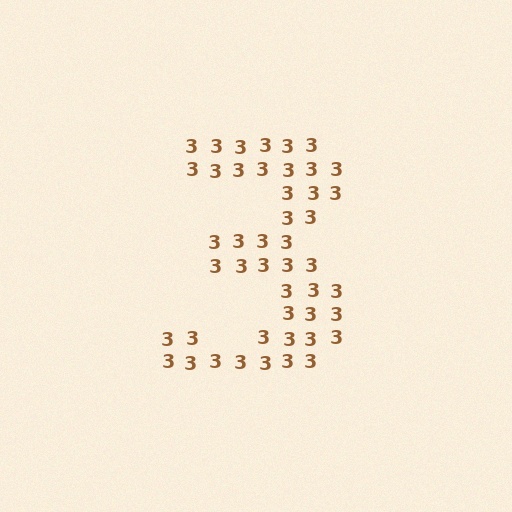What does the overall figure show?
The overall figure shows the digit 3.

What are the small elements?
The small elements are digit 3's.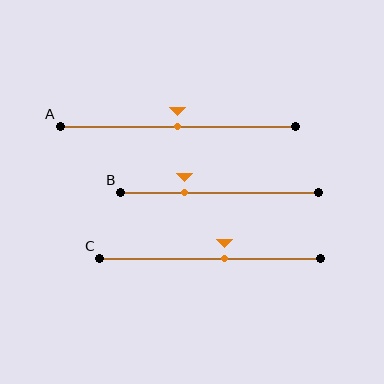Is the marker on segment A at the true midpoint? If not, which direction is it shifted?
Yes, the marker on segment A is at the true midpoint.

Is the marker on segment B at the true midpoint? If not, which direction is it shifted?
No, the marker on segment B is shifted to the left by about 18% of the segment length.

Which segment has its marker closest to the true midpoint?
Segment A has its marker closest to the true midpoint.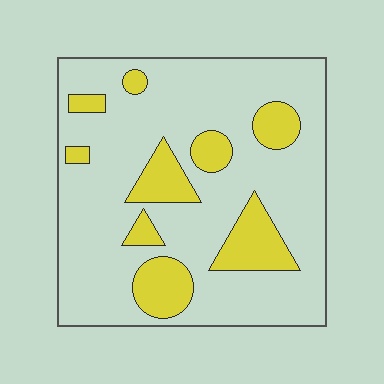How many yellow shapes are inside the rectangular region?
9.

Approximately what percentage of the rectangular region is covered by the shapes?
Approximately 20%.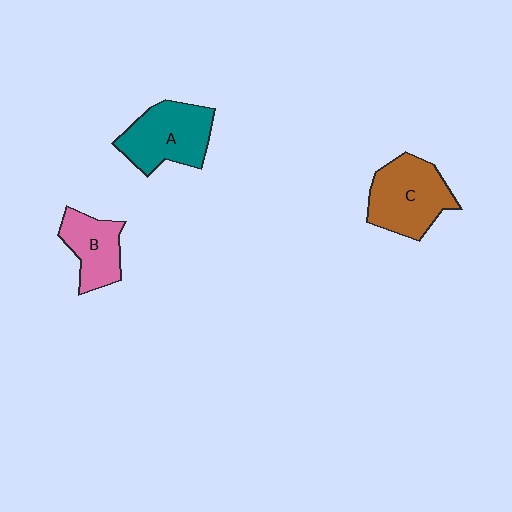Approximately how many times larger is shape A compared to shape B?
Approximately 1.4 times.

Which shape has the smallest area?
Shape B (pink).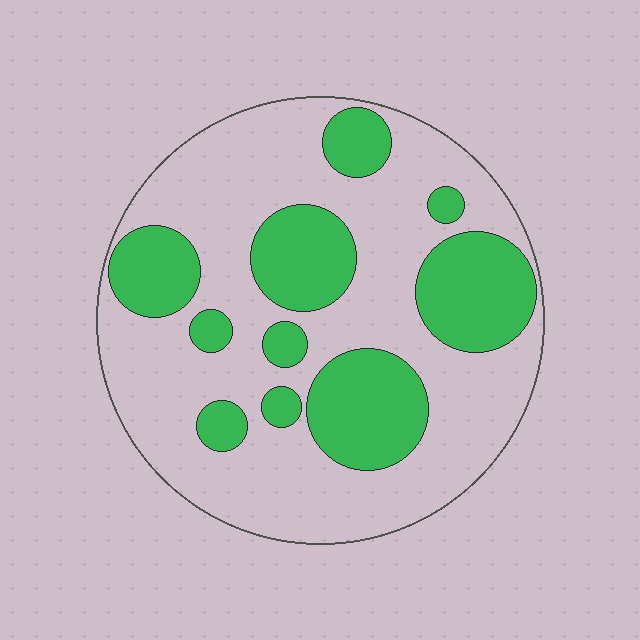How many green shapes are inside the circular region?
10.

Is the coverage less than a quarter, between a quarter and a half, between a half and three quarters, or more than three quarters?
Between a quarter and a half.